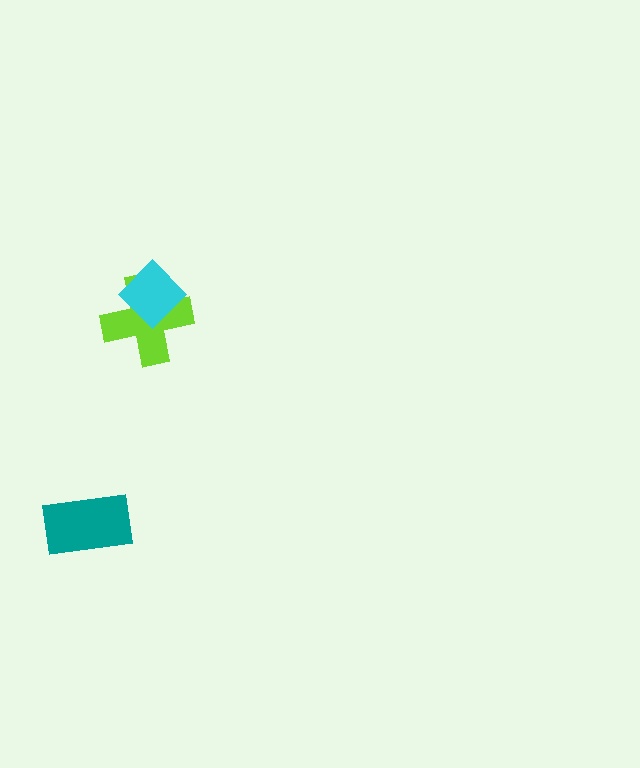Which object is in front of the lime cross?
The cyan diamond is in front of the lime cross.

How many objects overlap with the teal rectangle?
0 objects overlap with the teal rectangle.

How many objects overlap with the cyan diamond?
1 object overlaps with the cyan diamond.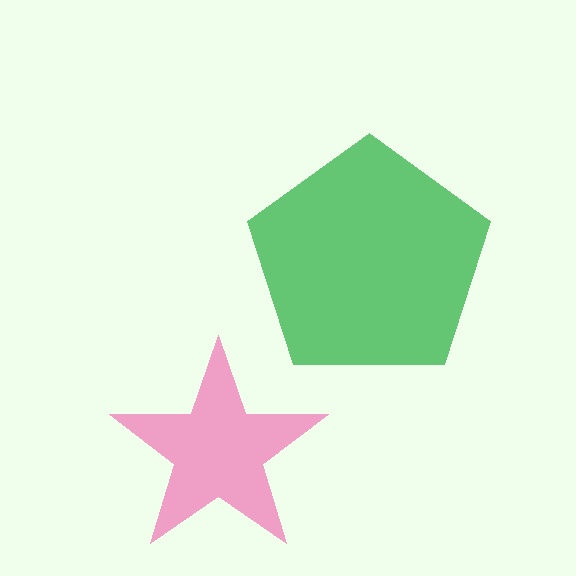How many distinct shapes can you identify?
There are 2 distinct shapes: a green pentagon, a pink star.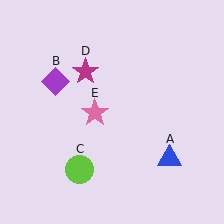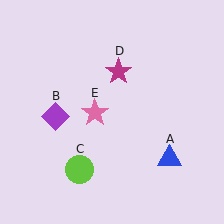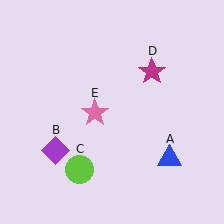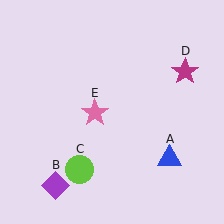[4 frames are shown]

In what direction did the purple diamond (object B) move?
The purple diamond (object B) moved down.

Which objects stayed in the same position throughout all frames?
Blue triangle (object A) and lime circle (object C) and pink star (object E) remained stationary.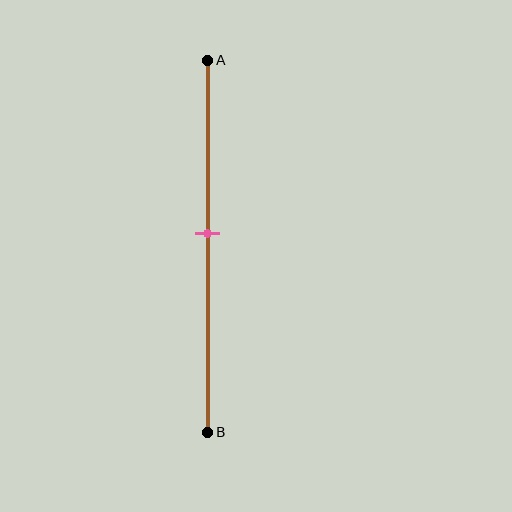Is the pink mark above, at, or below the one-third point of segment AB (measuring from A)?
The pink mark is below the one-third point of segment AB.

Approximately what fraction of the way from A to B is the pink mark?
The pink mark is approximately 45% of the way from A to B.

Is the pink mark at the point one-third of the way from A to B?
No, the mark is at about 45% from A, not at the 33% one-third point.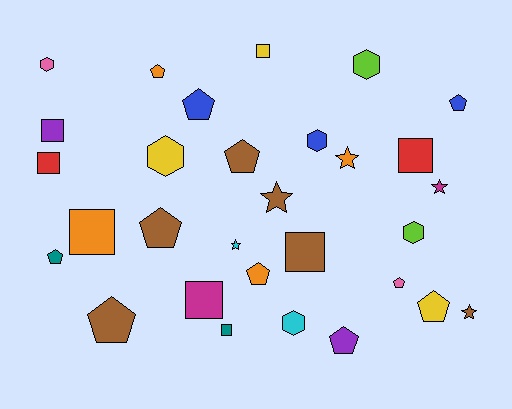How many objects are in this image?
There are 30 objects.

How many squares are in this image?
There are 8 squares.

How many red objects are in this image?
There are 2 red objects.